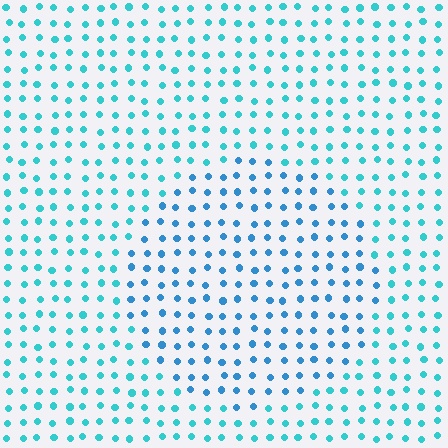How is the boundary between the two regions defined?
The boundary is defined purely by a slight shift in hue (about 25 degrees). Spacing, size, and orientation are identical on both sides.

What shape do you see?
I see a circle.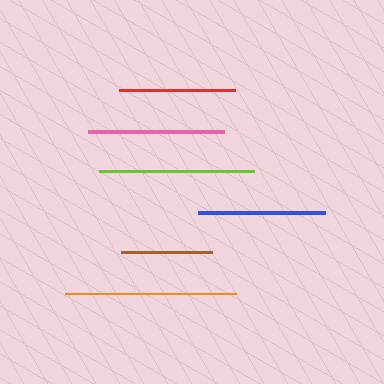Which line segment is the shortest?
The brown line is the shortest at approximately 92 pixels.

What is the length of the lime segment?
The lime segment is approximately 155 pixels long.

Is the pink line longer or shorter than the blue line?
The pink line is longer than the blue line.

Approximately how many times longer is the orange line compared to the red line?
The orange line is approximately 1.5 times the length of the red line.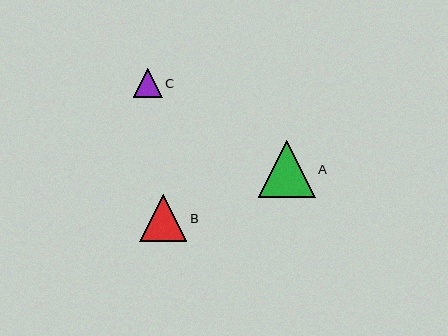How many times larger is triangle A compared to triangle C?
Triangle A is approximately 1.9 times the size of triangle C.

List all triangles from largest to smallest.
From largest to smallest: A, B, C.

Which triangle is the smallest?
Triangle C is the smallest with a size of approximately 29 pixels.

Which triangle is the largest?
Triangle A is the largest with a size of approximately 57 pixels.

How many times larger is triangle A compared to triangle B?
Triangle A is approximately 1.2 times the size of triangle B.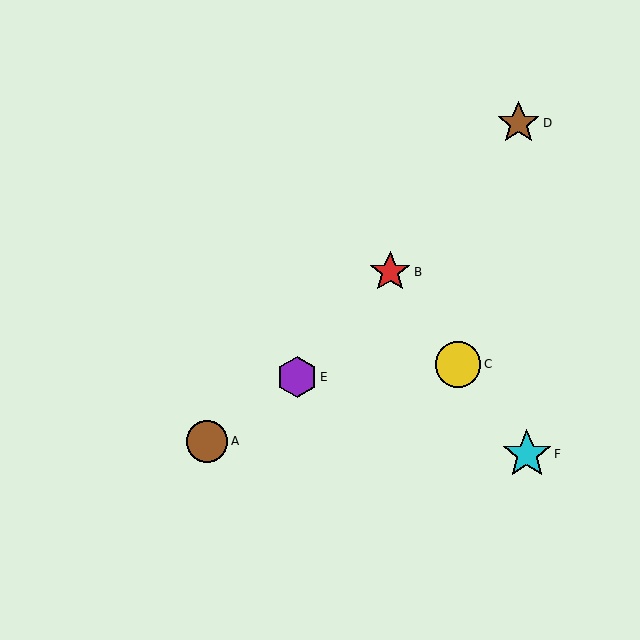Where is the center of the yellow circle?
The center of the yellow circle is at (458, 364).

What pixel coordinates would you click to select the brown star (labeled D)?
Click at (519, 123) to select the brown star D.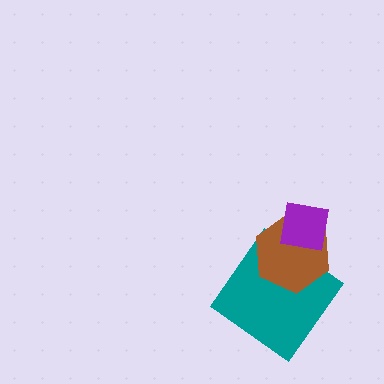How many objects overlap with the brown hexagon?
2 objects overlap with the brown hexagon.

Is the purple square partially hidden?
No, no other shape covers it.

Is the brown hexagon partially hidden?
Yes, it is partially covered by another shape.